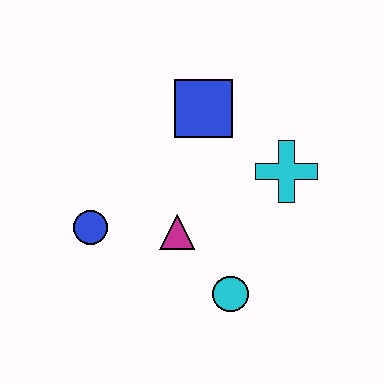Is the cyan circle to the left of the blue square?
No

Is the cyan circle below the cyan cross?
Yes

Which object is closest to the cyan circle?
The magenta triangle is closest to the cyan circle.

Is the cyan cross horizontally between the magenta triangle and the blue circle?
No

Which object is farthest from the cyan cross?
The blue circle is farthest from the cyan cross.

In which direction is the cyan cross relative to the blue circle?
The cyan cross is to the right of the blue circle.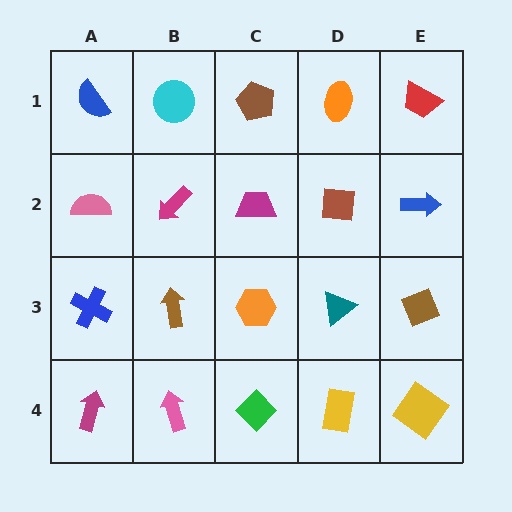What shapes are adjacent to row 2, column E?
A red trapezoid (row 1, column E), a brown diamond (row 3, column E), a brown square (row 2, column D).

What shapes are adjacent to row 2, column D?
An orange ellipse (row 1, column D), a teal triangle (row 3, column D), a magenta trapezoid (row 2, column C), a blue arrow (row 2, column E).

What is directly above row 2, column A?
A blue semicircle.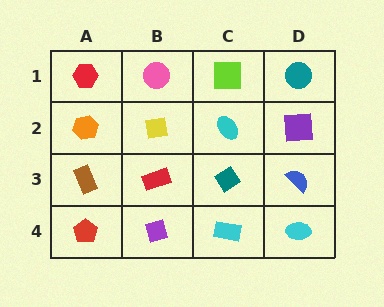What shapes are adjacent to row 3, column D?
A purple square (row 2, column D), a cyan ellipse (row 4, column D), a teal diamond (row 3, column C).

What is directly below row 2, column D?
A blue semicircle.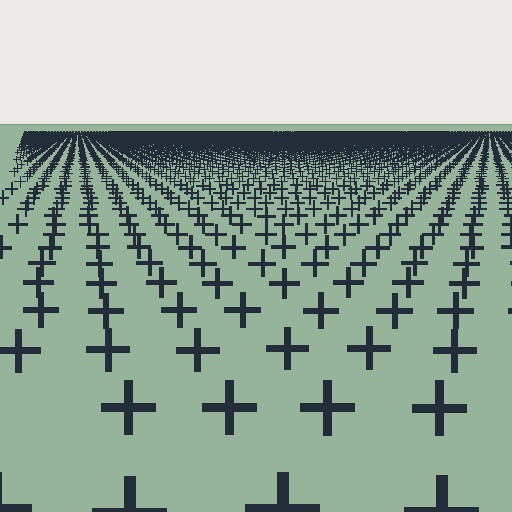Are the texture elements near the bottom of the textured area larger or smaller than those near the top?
Larger. Near the bottom, elements are closer to the viewer and appear at a bigger on-screen size.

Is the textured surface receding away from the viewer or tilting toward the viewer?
The surface is receding away from the viewer. Texture elements get smaller and denser toward the top.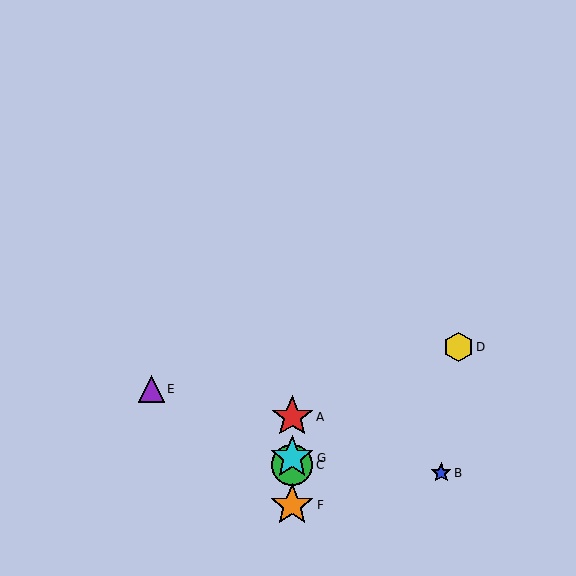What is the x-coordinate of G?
Object G is at x≈292.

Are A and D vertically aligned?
No, A is at x≈292 and D is at x≈458.